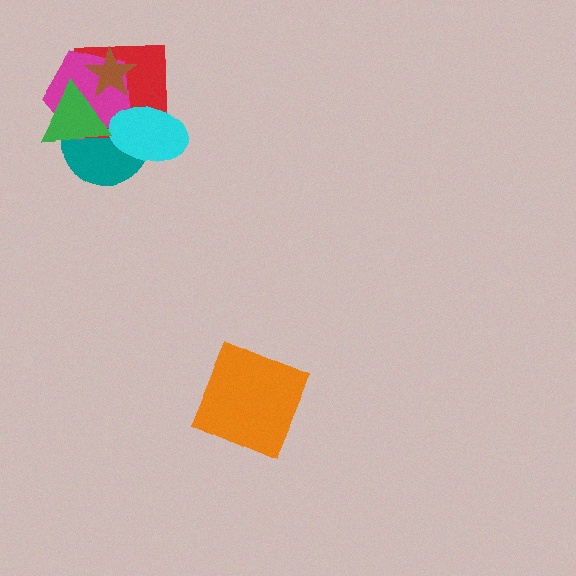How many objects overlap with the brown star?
3 objects overlap with the brown star.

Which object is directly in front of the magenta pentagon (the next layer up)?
The brown star is directly in front of the magenta pentagon.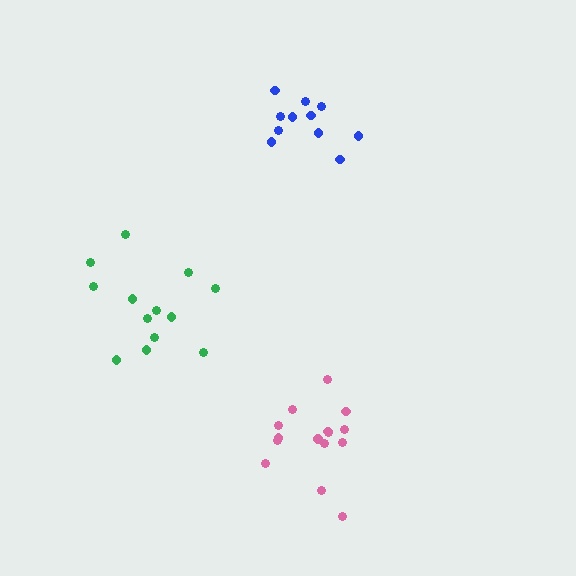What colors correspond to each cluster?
The clusters are colored: blue, green, pink.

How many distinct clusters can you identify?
There are 3 distinct clusters.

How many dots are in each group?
Group 1: 11 dots, Group 2: 13 dots, Group 3: 15 dots (39 total).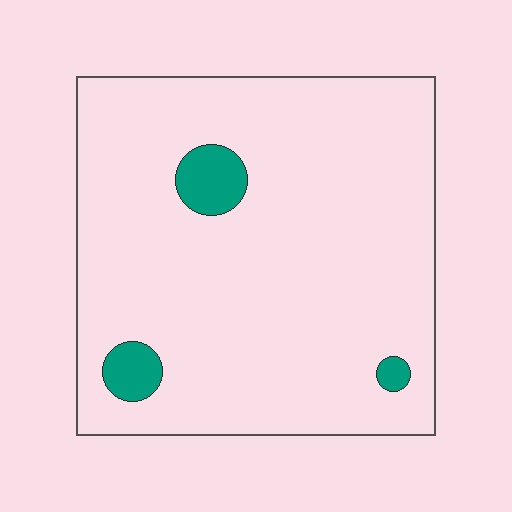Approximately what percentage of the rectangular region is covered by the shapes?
Approximately 5%.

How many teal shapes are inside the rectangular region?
3.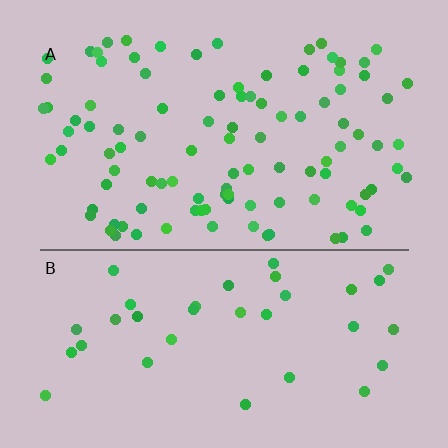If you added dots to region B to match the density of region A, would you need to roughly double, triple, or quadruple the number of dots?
Approximately triple.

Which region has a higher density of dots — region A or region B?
A (the top).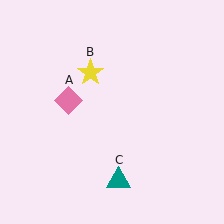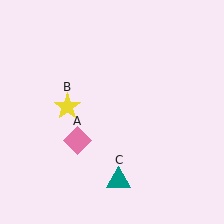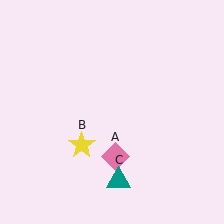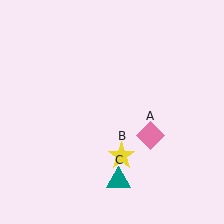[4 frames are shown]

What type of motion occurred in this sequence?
The pink diamond (object A), yellow star (object B) rotated counterclockwise around the center of the scene.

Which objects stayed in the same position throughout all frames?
Teal triangle (object C) remained stationary.